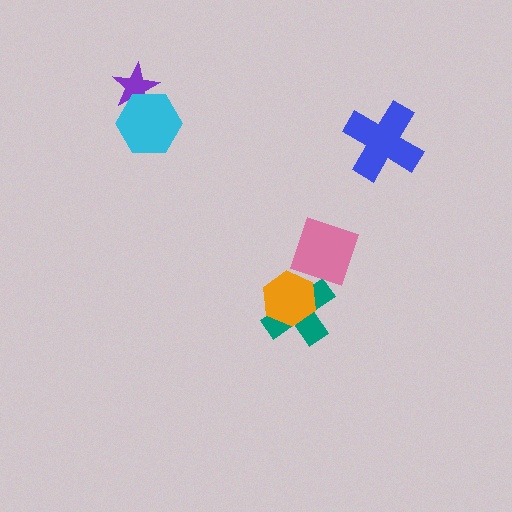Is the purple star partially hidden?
Yes, it is partially covered by another shape.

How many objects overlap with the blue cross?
0 objects overlap with the blue cross.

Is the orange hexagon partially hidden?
No, no other shape covers it.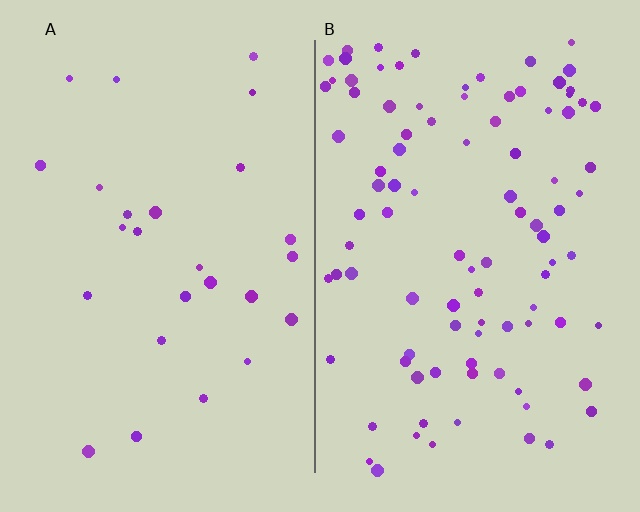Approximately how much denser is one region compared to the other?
Approximately 3.6× — region B over region A.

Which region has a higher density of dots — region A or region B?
B (the right).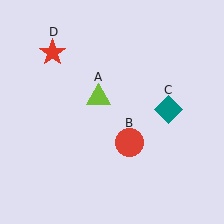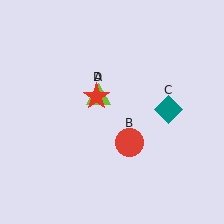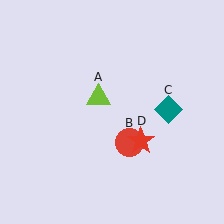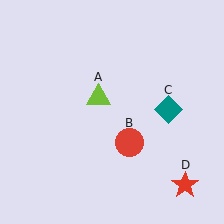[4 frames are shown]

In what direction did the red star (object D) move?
The red star (object D) moved down and to the right.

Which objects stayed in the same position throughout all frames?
Lime triangle (object A) and red circle (object B) and teal diamond (object C) remained stationary.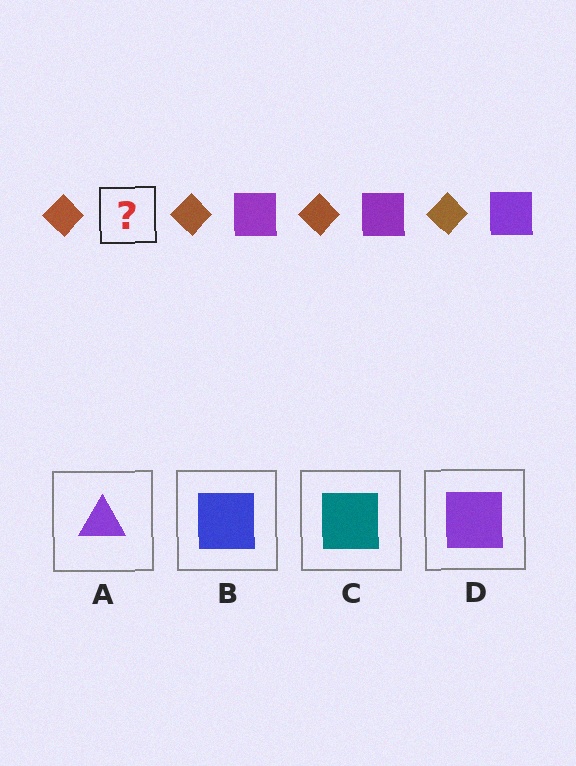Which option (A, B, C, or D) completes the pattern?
D.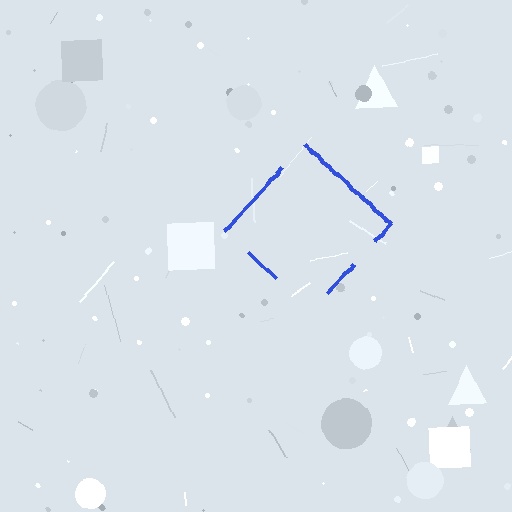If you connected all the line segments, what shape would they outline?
They would outline a diamond.